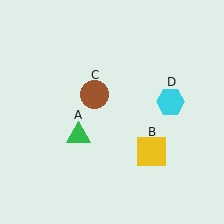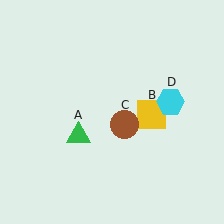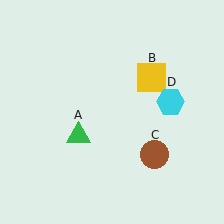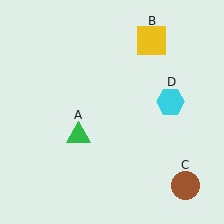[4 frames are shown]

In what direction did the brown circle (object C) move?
The brown circle (object C) moved down and to the right.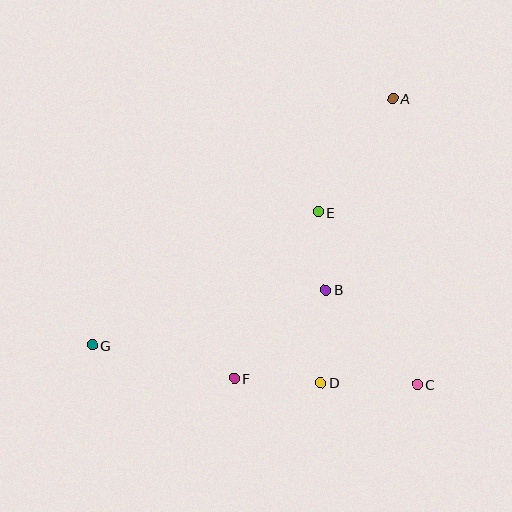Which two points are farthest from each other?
Points A and G are farthest from each other.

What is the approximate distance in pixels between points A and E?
The distance between A and E is approximately 136 pixels.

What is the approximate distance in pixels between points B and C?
The distance between B and C is approximately 132 pixels.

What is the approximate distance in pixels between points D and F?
The distance between D and F is approximately 86 pixels.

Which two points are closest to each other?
Points B and E are closest to each other.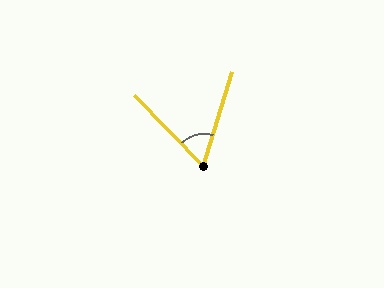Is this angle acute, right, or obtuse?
It is acute.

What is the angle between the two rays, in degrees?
Approximately 61 degrees.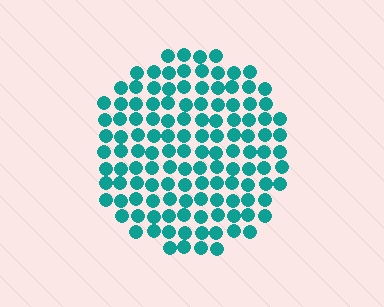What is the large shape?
The large shape is a circle.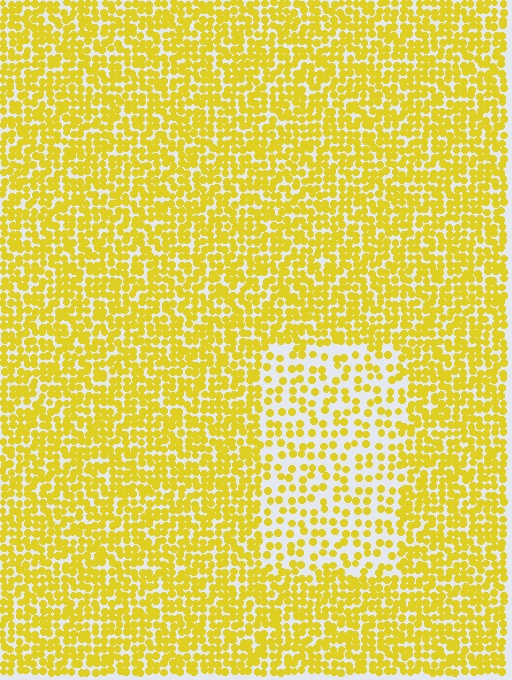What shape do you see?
I see a rectangle.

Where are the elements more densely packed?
The elements are more densely packed outside the rectangle boundary.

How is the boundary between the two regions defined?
The boundary is defined by a change in element density (approximately 2.0x ratio). All elements are the same color, size, and shape.